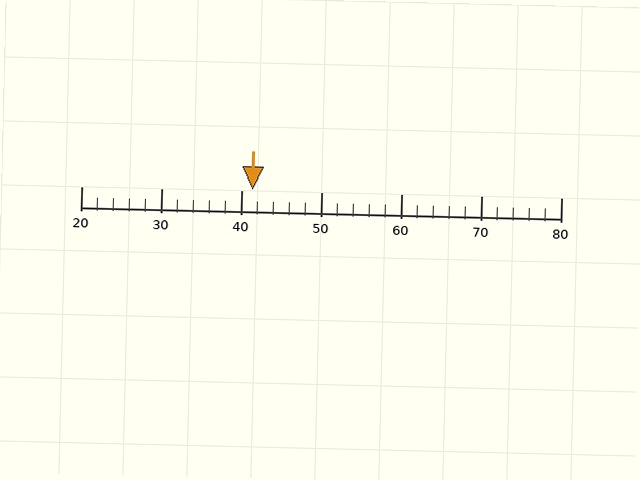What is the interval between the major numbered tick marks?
The major tick marks are spaced 10 units apart.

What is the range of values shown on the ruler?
The ruler shows values from 20 to 80.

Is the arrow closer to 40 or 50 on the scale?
The arrow is closer to 40.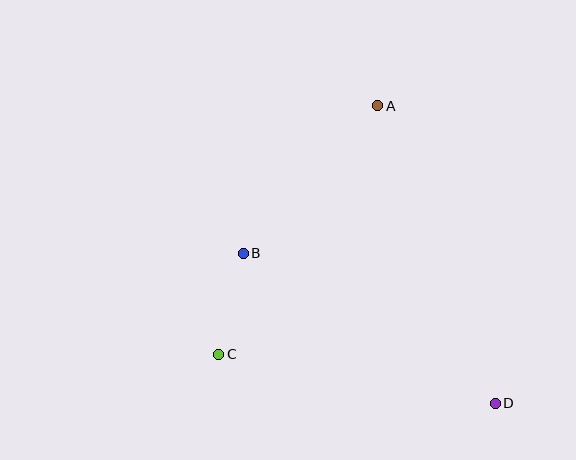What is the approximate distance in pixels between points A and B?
The distance between A and B is approximately 199 pixels.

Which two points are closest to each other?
Points B and C are closest to each other.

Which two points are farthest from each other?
Points A and D are farthest from each other.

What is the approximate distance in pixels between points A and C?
The distance between A and C is approximately 295 pixels.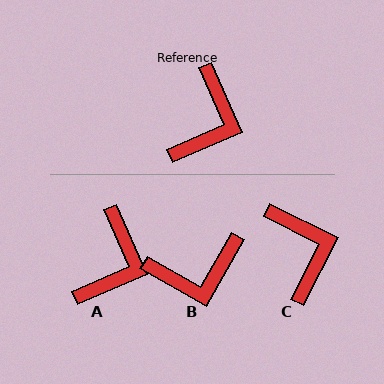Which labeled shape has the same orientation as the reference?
A.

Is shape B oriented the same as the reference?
No, it is off by about 53 degrees.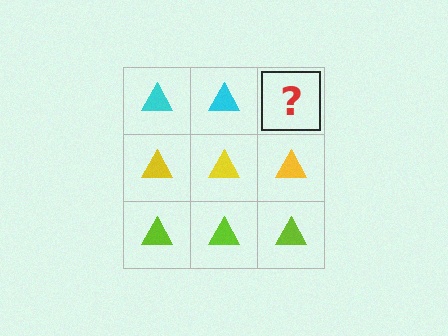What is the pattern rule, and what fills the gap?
The rule is that each row has a consistent color. The gap should be filled with a cyan triangle.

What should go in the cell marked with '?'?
The missing cell should contain a cyan triangle.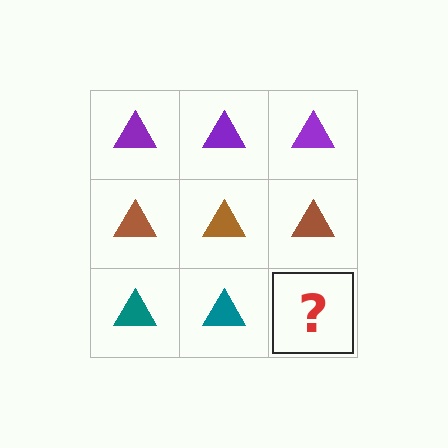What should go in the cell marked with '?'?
The missing cell should contain a teal triangle.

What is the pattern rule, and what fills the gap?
The rule is that each row has a consistent color. The gap should be filled with a teal triangle.